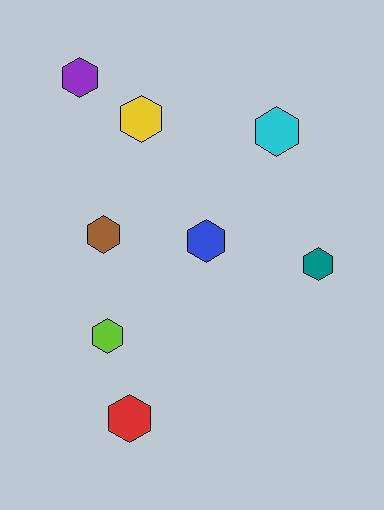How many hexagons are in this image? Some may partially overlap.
There are 8 hexagons.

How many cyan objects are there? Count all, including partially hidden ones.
There is 1 cyan object.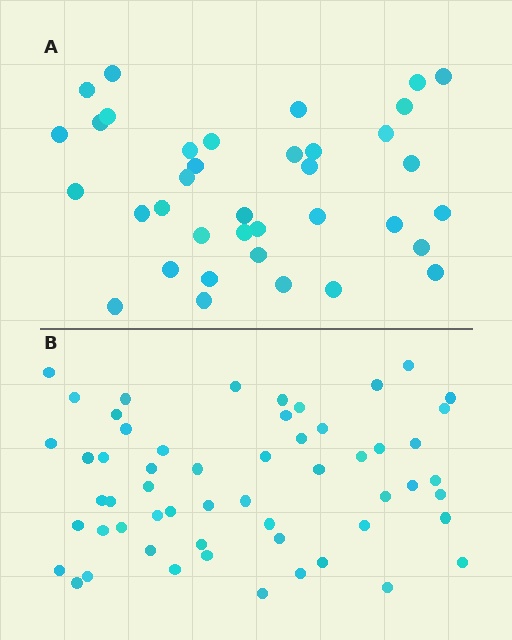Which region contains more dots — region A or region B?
Region B (the bottom region) has more dots.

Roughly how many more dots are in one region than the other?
Region B has approximately 20 more dots than region A.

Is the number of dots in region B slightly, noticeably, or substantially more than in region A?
Region B has substantially more. The ratio is roughly 1.5 to 1.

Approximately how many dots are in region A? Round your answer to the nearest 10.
About 40 dots. (The exact count is 37, which rounds to 40.)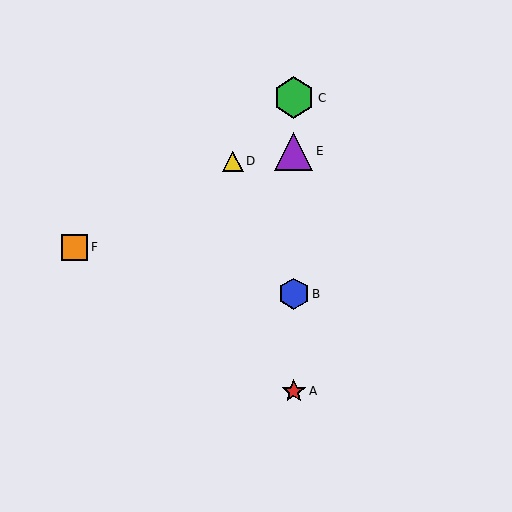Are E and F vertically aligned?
No, E is at x≈294 and F is at x≈75.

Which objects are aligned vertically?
Objects A, B, C, E are aligned vertically.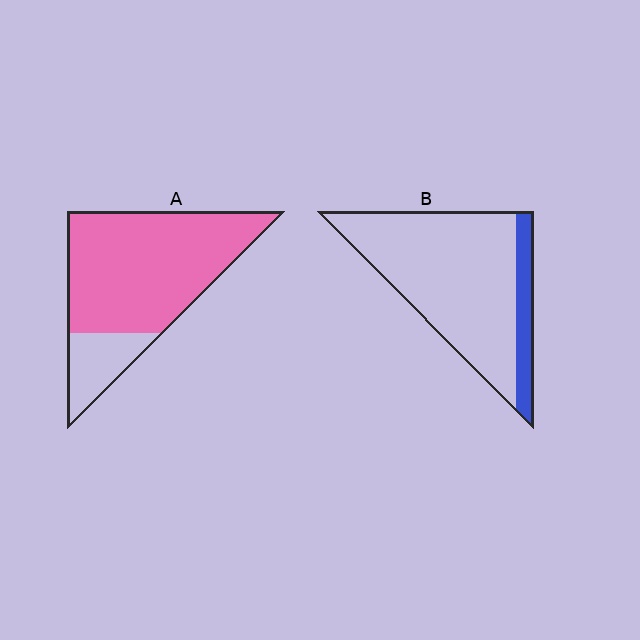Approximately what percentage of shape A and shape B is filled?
A is approximately 80% and B is approximately 15%.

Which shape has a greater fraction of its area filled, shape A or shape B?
Shape A.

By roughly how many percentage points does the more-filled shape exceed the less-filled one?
By roughly 65 percentage points (A over B).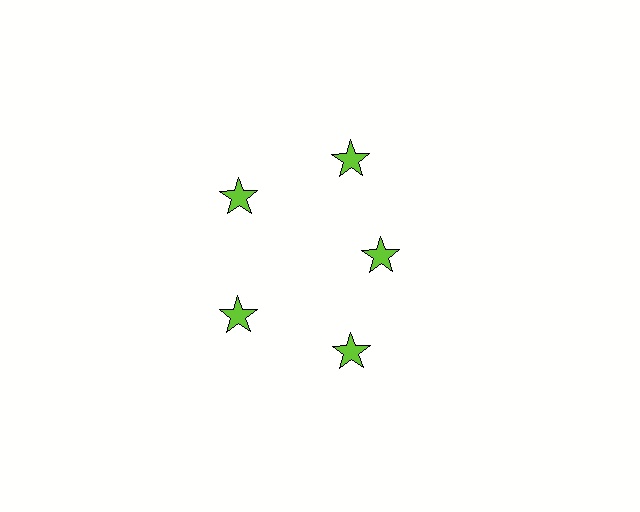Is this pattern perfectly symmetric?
No. The 5 lime stars are arranged in a ring, but one element near the 3 o'clock position is pulled inward toward the center, breaking the 5-fold rotational symmetry.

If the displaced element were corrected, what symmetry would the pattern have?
It would have 5-fold rotational symmetry — the pattern would map onto itself every 72 degrees.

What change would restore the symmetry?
The symmetry would be restored by moving it outward, back onto the ring so that all 5 stars sit at equal angles and equal distance from the center.